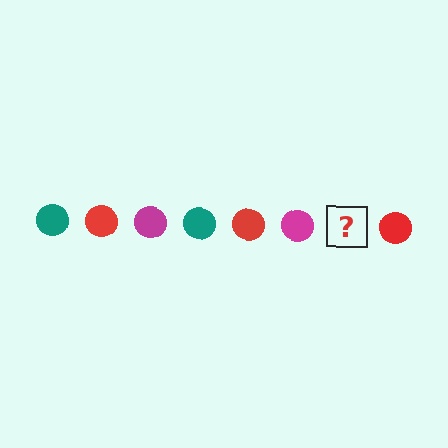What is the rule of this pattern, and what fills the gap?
The rule is that the pattern cycles through teal, red, magenta circles. The gap should be filled with a teal circle.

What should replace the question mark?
The question mark should be replaced with a teal circle.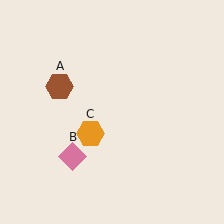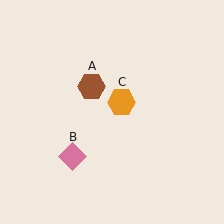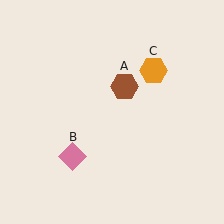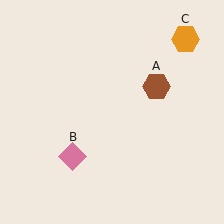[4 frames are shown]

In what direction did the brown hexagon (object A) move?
The brown hexagon (object A) moved right.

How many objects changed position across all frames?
2 objects changed position: brown hexagon (object A), orange hexagon (object C).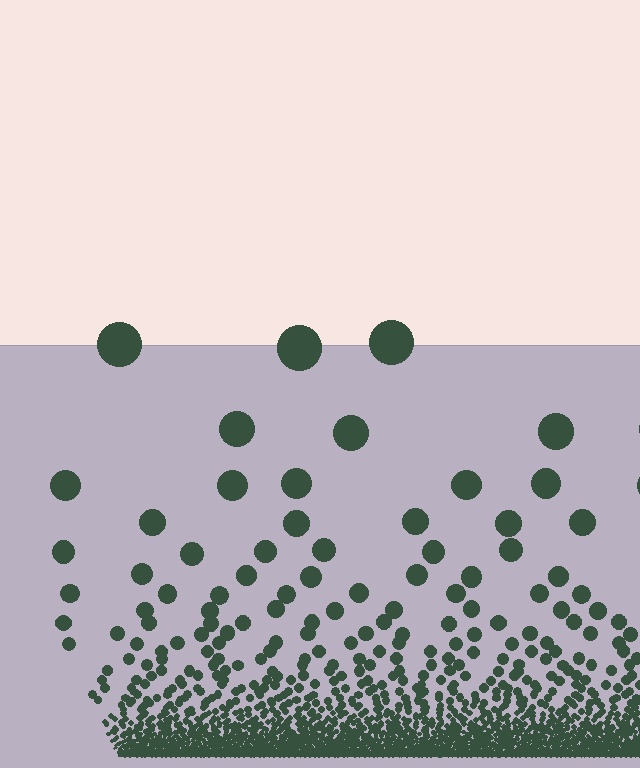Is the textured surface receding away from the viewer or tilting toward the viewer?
The surface appears to tilt toward the viewer. Texture elements get larger and sparser toward the top.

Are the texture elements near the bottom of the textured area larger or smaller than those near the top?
Smaller. The gradient is inverted — elements near the bottom are smaller and denser.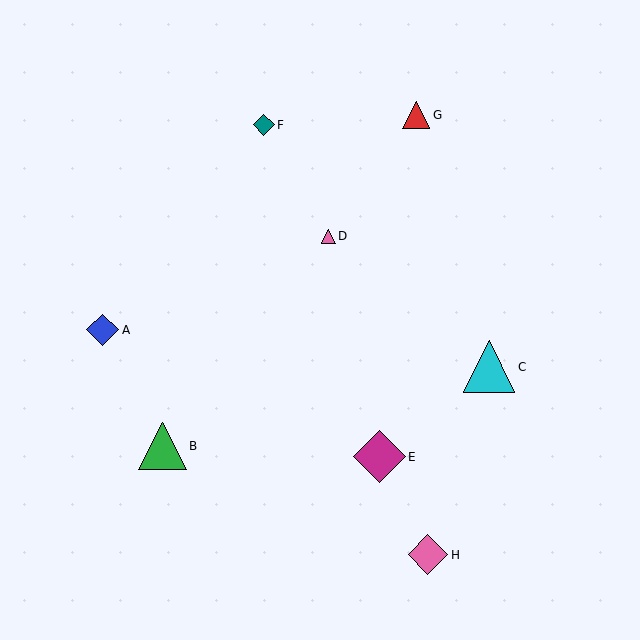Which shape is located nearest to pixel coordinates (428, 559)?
The pink diamond (labeled H) at (428, 555) is nearest to that location.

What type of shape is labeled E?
Shape E is a magenta diamond.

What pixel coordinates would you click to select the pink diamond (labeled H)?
Click at (428, 555) to select the pink diamond H.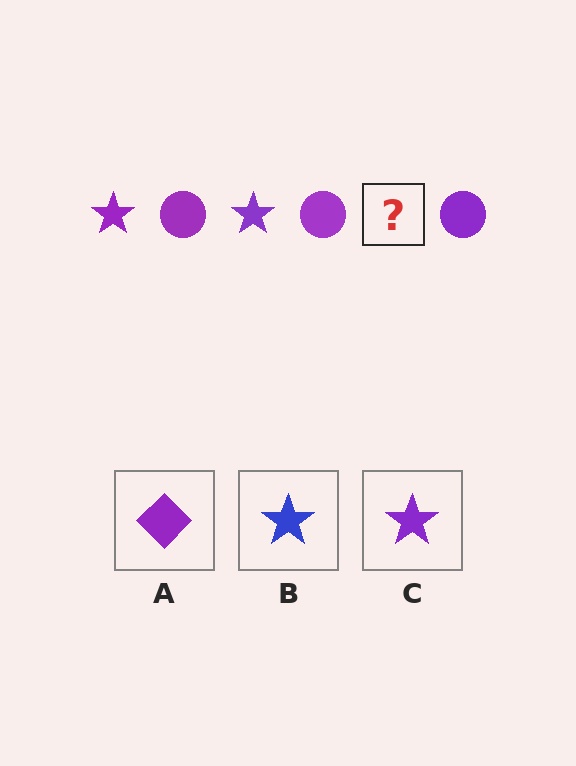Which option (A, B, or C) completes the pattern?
C.